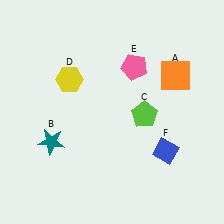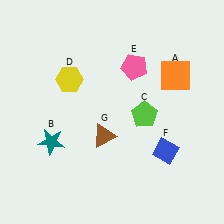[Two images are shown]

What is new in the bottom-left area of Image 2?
A brown triangle (G) was added in the bottom-left area of Image 2.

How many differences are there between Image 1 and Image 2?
There is 1 difference between the two images.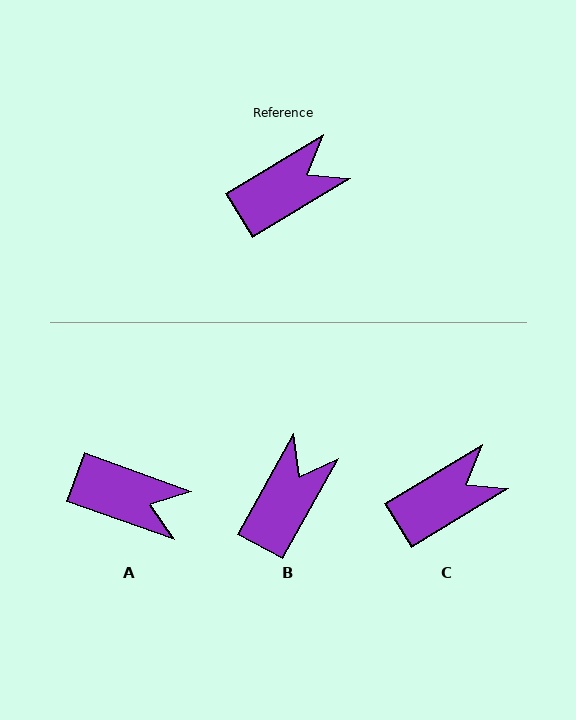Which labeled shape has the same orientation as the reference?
C.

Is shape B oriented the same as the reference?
No, it is off by about 30 degrees.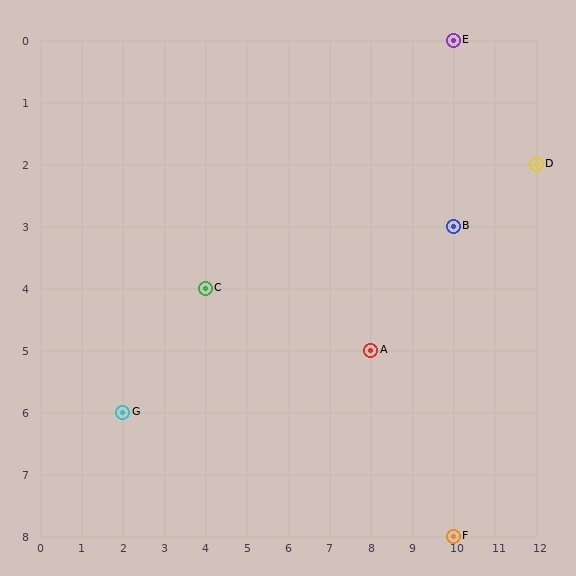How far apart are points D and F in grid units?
Points D and F are 2 columns and 6 rows apart (about 6.3 grid units diagonally).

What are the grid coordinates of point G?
Point G is at grid coordinates (2, 6).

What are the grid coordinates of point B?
Point B is at grid coordinates (10, 3).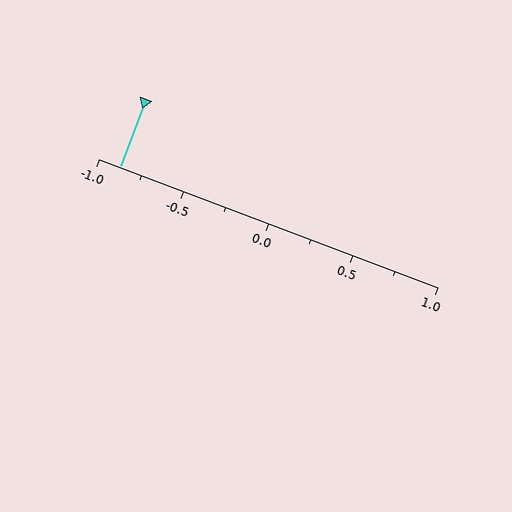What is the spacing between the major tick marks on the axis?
The major ticks are spaced 0.5 apart.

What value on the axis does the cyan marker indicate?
The marker indicates approximately -0.88.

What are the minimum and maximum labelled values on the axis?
The axis runs from -1.0 to 1.0.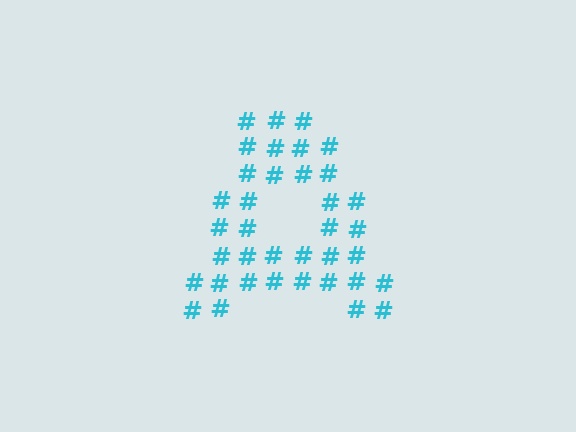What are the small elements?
The small elements are hash symbols.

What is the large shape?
The large shape is the letter A.